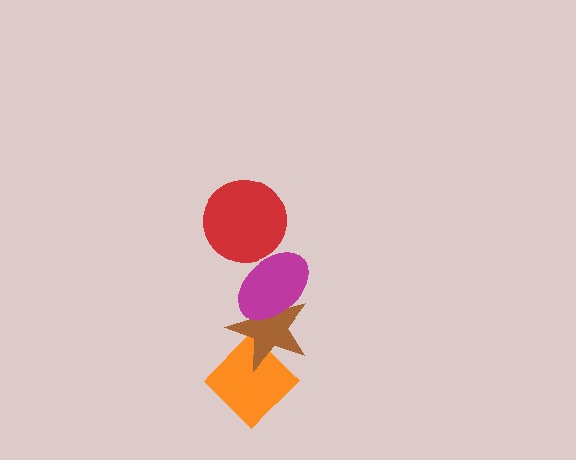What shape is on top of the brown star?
The magenta ellipse is on top of the brown star.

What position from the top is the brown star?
The brown star is 3rd from the top.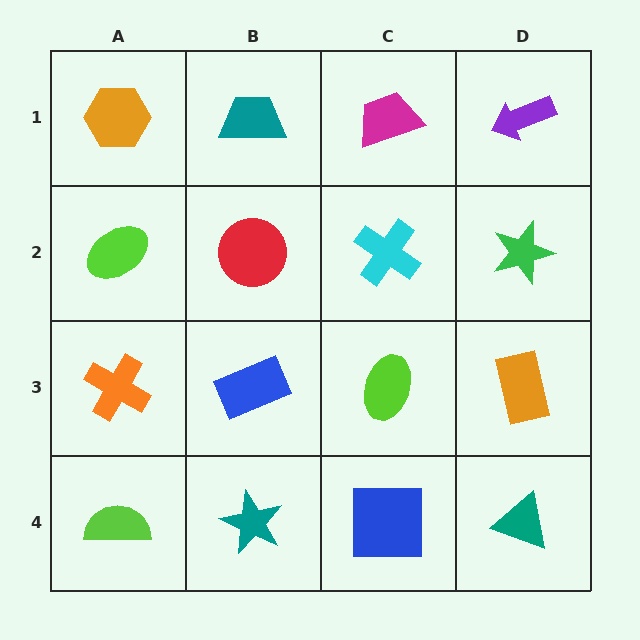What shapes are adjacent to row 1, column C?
A cyan cross (row 2, column C), a teal trapezoid (row 1, column B), a purple arrow (row 1, column D).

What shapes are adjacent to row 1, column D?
A green star (row 2, column D), a magenta trapezoid (row 1, column C).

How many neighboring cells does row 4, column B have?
3.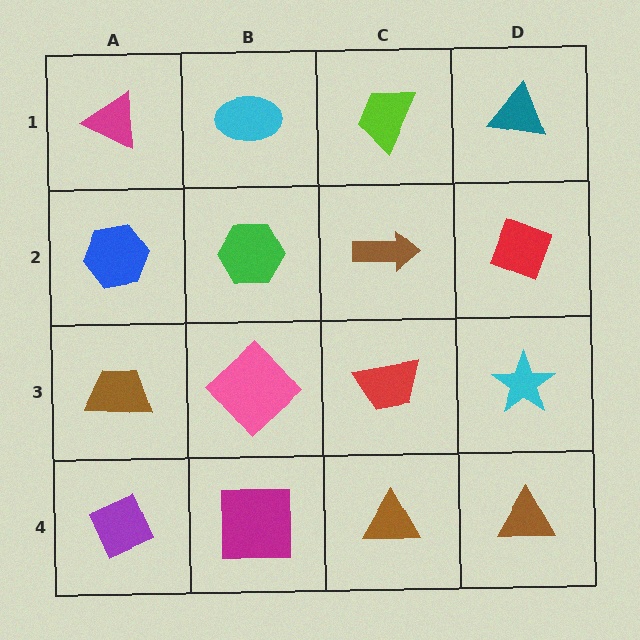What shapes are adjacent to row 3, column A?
A blue hexagon (row 2, column A), a purple diamond (row 4, column A), a pink diamond (row 3, column B).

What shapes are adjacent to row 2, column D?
A teal triangle (row 1, column D), a cyan star (row 3, column D), a brown arrow (row 2, column C).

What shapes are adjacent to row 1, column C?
A brown arrow (row 2, column C), a cyan ellipse (row 1, column B), a teal triangle (row 1, column D).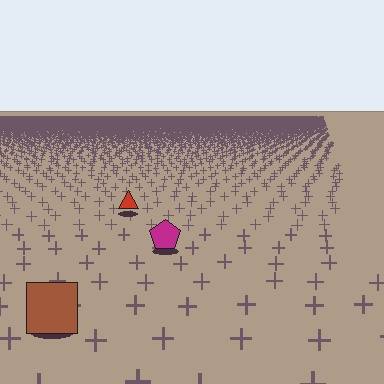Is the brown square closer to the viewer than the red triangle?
Yes. The brown square is closer — you can tell from the texture gradient: the ground texture is coarser near it.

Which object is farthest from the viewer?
The red triangle is farthest from the viewer. It appears smaller and the ground texture around it is denser.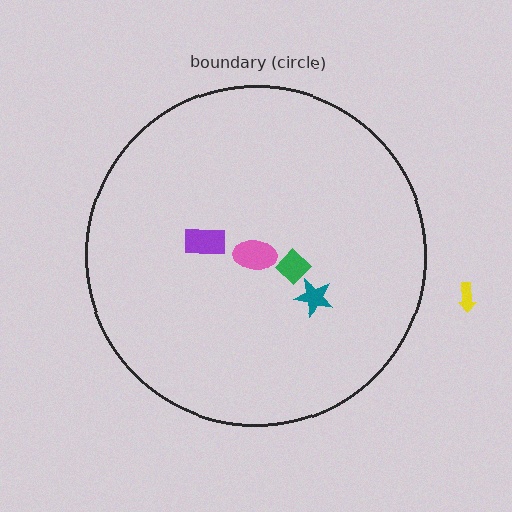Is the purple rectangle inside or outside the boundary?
Inside.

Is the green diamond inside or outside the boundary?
Inside.